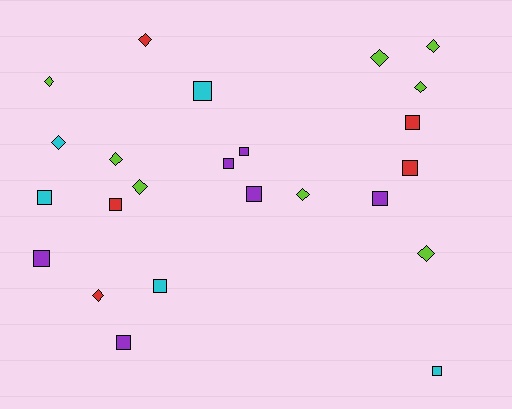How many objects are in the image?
There are 24 objects.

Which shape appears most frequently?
Square, with 13 objects.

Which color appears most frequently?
Lime, with 8 objects.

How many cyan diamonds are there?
There is 1 cyan diamond.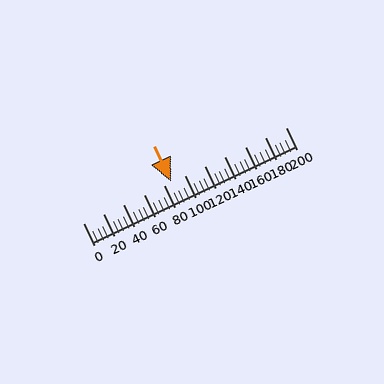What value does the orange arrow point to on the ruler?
The orange arrow points to approximately 87.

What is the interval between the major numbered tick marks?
The major tick marks are spaced 20 units apart.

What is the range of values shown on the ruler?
The ruler shows values from 0 to 200.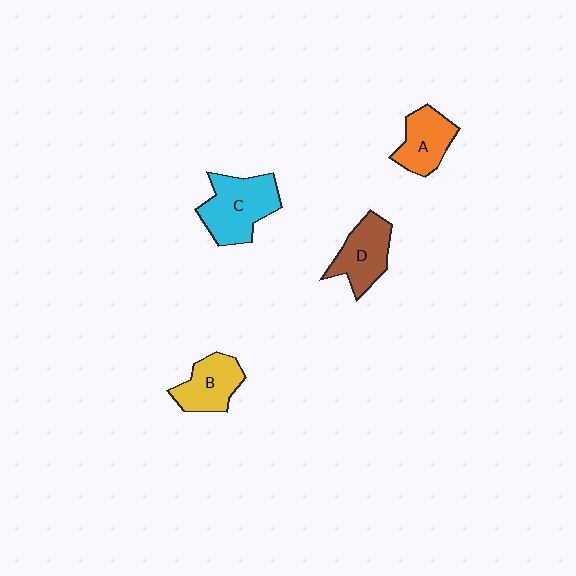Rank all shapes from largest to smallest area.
From largest to smallest: C (cyan), D (brown), B (yellow), A (orange).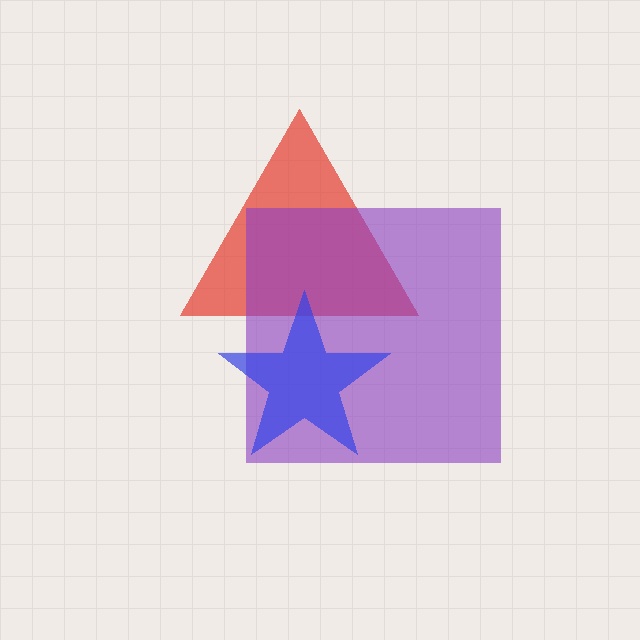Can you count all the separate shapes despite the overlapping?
Yes, there are 3 separate shapes.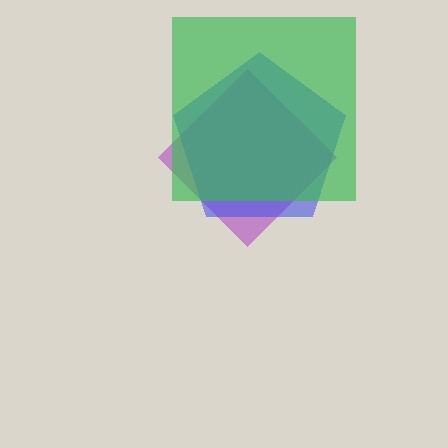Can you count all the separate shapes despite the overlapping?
Yes, there are 3 separate shapes.